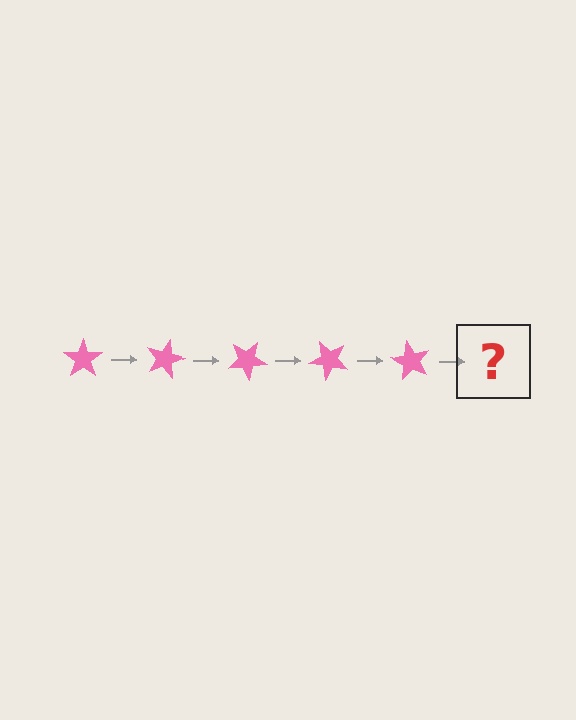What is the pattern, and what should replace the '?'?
The pattern is that the star rotates 15 degrees each step. The '?' should be a pink star rotated 75 degrees.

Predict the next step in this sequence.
The next step is a pink star rotated 75 degrees.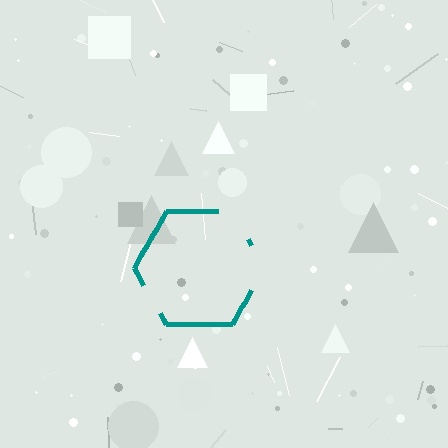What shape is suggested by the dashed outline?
The dashed outline suggests a hexagon.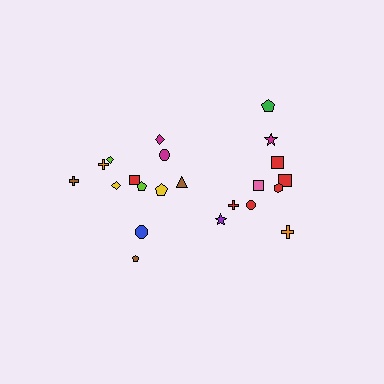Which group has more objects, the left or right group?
The left group.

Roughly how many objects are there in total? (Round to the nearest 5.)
Roughly 20 objects in total.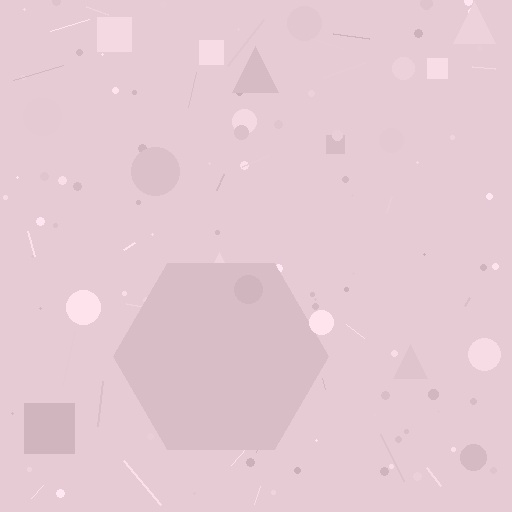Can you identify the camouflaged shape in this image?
The camouflaged shape is a hexagon.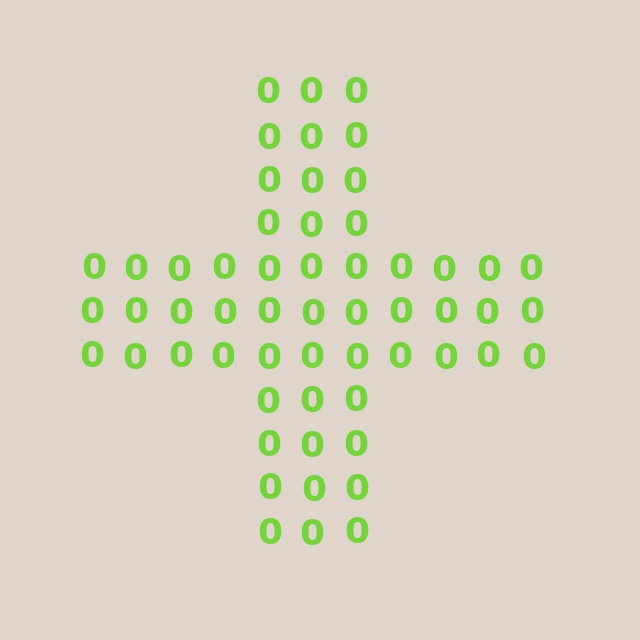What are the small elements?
The small elements are digit 0's.